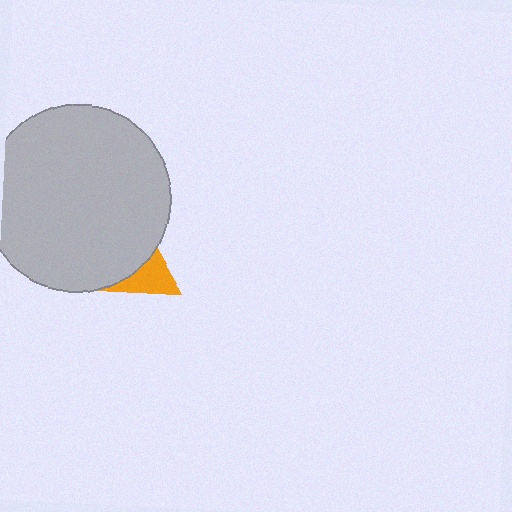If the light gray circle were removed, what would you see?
You would see the complete orange triangle.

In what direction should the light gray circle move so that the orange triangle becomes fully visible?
The light gray circle should move toward the upper-left. That is the shortest direction to clear the overlap and leave the orange triangle fully visible.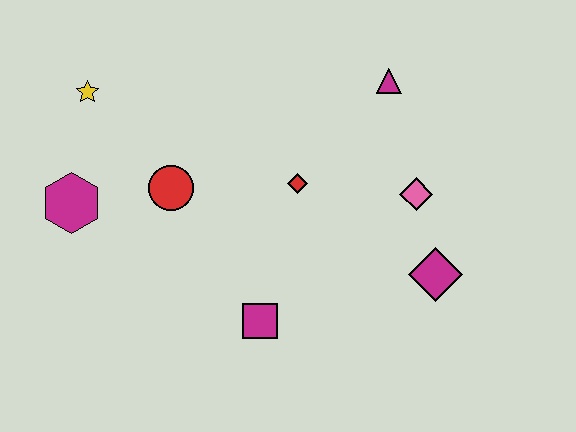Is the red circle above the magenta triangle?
No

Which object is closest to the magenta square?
The red diamond is closest to the magenta square.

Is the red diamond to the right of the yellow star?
Yes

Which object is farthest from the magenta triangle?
The magenta hexagon is farthest from the magenta triangle.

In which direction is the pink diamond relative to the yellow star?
The pink diamond is to the right of the yellow star.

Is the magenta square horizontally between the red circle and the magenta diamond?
Yes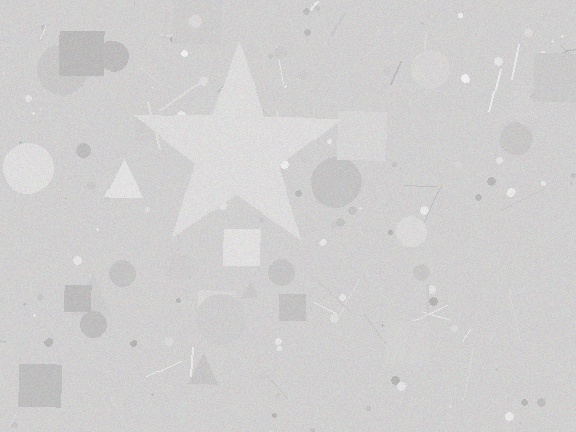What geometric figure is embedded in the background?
A star is embedded in the background.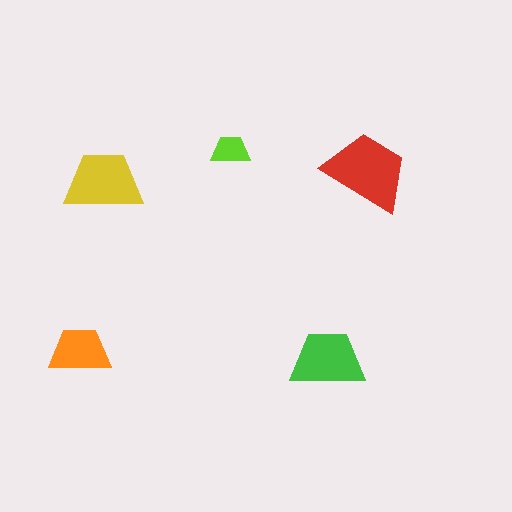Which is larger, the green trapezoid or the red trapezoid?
The red one.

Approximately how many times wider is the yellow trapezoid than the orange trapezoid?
About 1.5 times wider.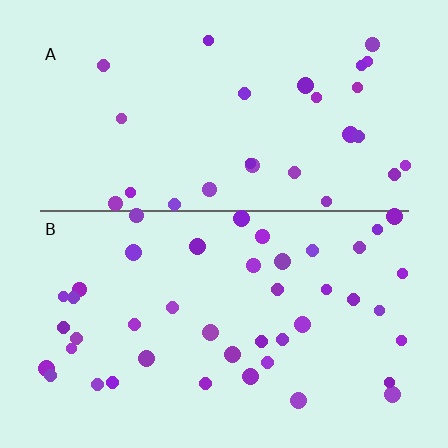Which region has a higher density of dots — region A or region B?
B (the bottom).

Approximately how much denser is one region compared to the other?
Approximately 1.6× — region B over region A.